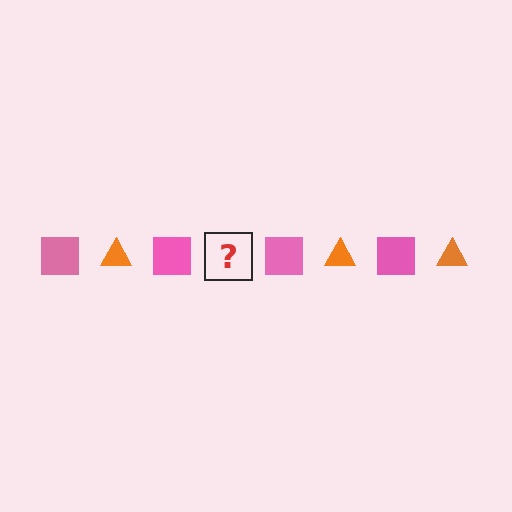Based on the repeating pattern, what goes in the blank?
The blank should be an orange triangle.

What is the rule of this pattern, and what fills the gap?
The rule is that the pattern alternates between pink square and orange triangle. The gap should be filled with an orange triangle.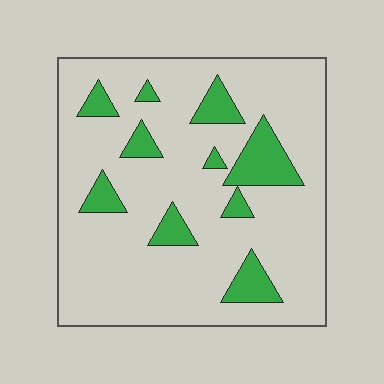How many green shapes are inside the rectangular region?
10.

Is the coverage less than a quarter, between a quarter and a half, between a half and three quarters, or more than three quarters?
Less than a quarter.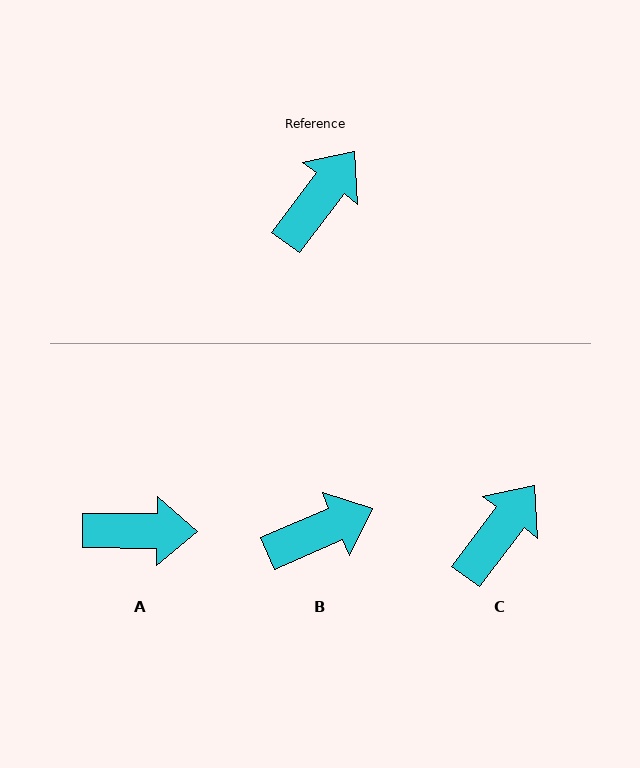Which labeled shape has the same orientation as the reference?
C.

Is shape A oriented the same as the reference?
No, it is off by about 53 degrees.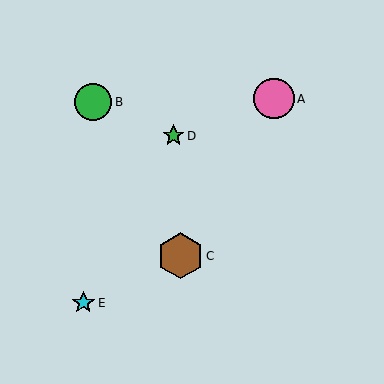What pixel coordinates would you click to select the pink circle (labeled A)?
Click at (274, 99) to select the pink circle A.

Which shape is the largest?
The brown hexagon (labeled C) is the largest.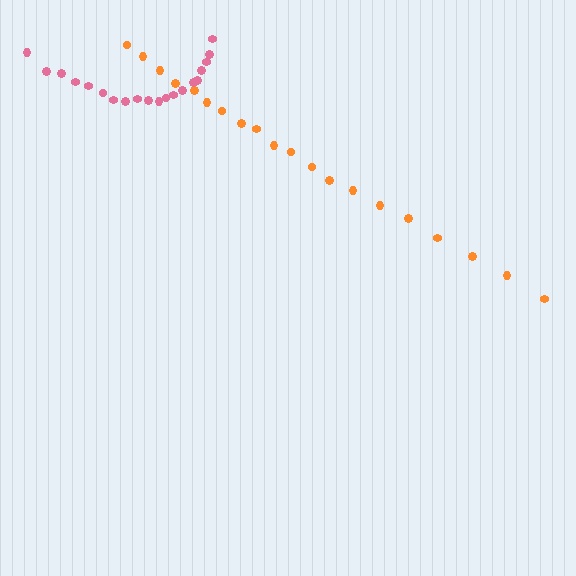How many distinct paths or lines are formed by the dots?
There are 2 distinct paths.